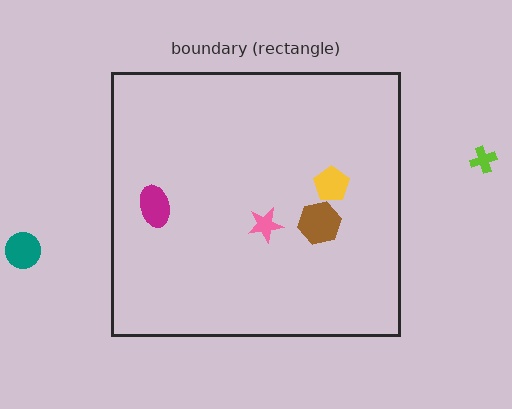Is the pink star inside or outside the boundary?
Inside.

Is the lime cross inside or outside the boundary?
Outside.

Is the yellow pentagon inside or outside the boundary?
Inside.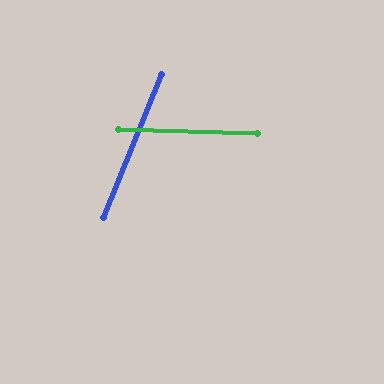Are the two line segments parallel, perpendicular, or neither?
Neither parallel nor perpendicular — they differ by about 69°.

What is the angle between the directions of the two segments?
Approximately 69 degrees.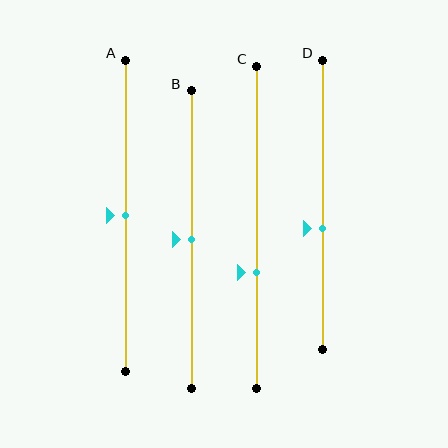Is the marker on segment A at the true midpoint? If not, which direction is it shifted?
Yes, the marker on segment A is at the true midpoint.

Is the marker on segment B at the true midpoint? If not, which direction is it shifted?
Yes, the marker on segment B is at the true midpoint.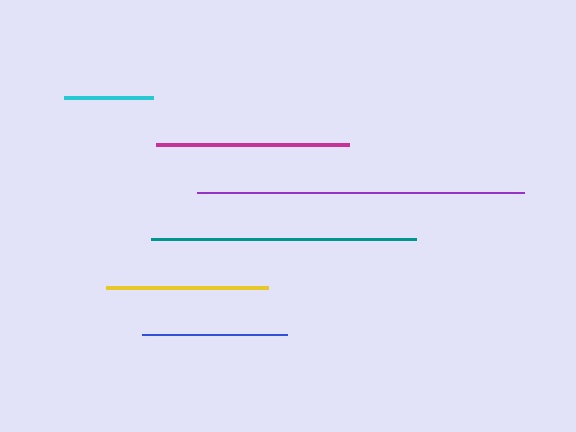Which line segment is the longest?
The purple line is the longest at approximately 327 pixels.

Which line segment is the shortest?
The cyan line is the shortest at approximately 88 pixels.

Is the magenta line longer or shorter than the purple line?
The purple line is longer than the magenta line.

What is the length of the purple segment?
The purple segment is approximately 327 pixels long.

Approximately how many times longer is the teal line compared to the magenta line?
The teal line is approximately 1.4 times the length of the magenta line.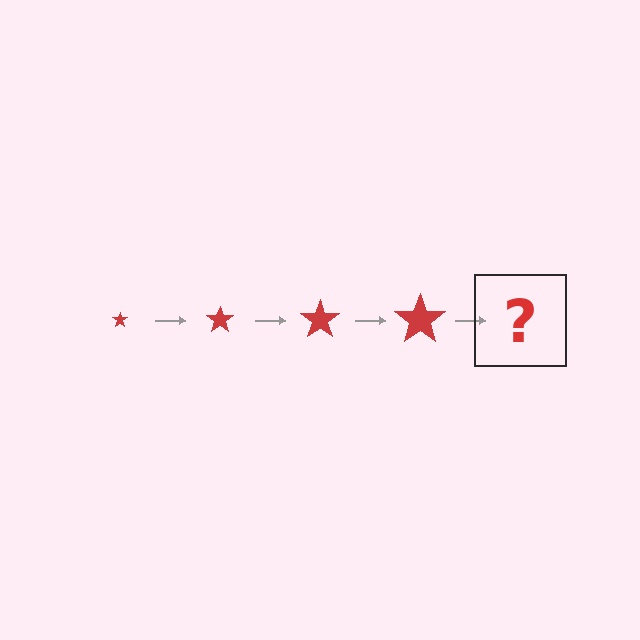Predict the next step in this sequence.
The next step is a red star, larger than the previous one.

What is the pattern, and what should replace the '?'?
The pattern is that the star gets progressively larger each step. The '?' should be a red star, larger than the previous one.